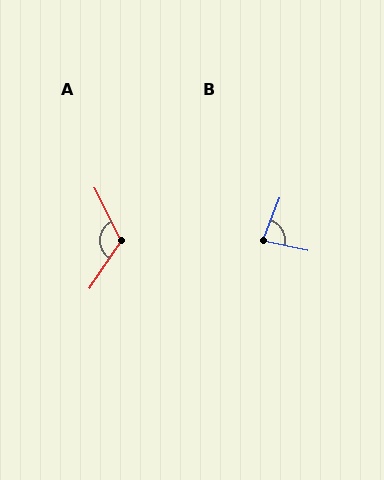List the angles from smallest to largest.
B (81°), A (119°).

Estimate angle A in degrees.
Approximately 119 degrees.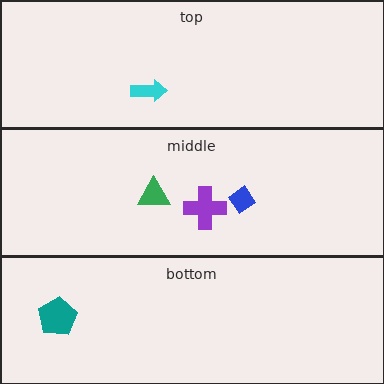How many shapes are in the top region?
1.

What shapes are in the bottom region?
The teal pentagon.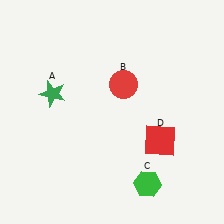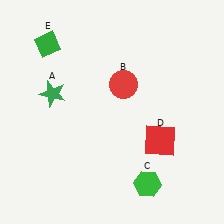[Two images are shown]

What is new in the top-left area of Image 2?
A green diamond (E) was added in the top-left area of Image 2.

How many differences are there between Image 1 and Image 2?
There is 1 difference between the two images.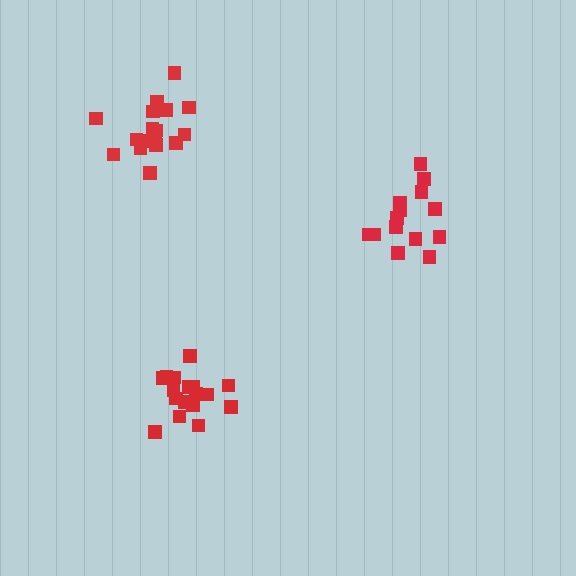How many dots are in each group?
Group 1: 14 dots, Group 2: 18 dots, Group 3: 17 dots (49 total).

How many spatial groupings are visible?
There are 3 spatial groupings.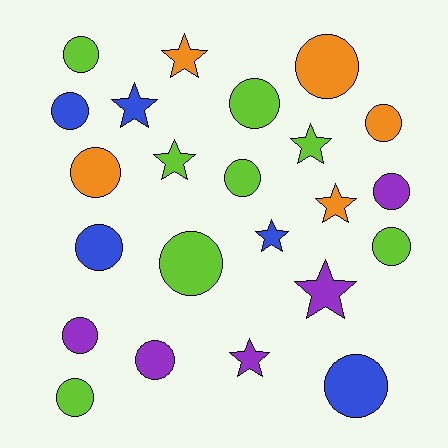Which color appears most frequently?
Lime, with 8 objects.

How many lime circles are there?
There are 6 lime circles.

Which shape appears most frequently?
Circle, with 15 objects.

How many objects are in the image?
There are 23 objects.